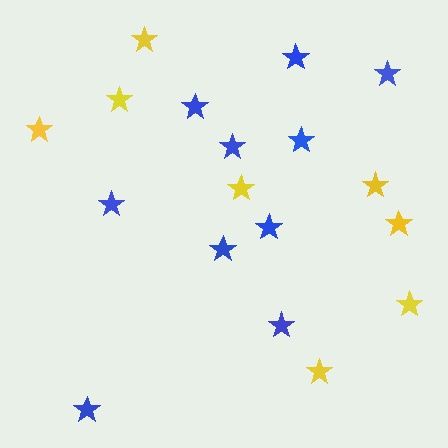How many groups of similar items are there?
There are 2 groups: one group of yellow stars (8) and one group of blue stars (10).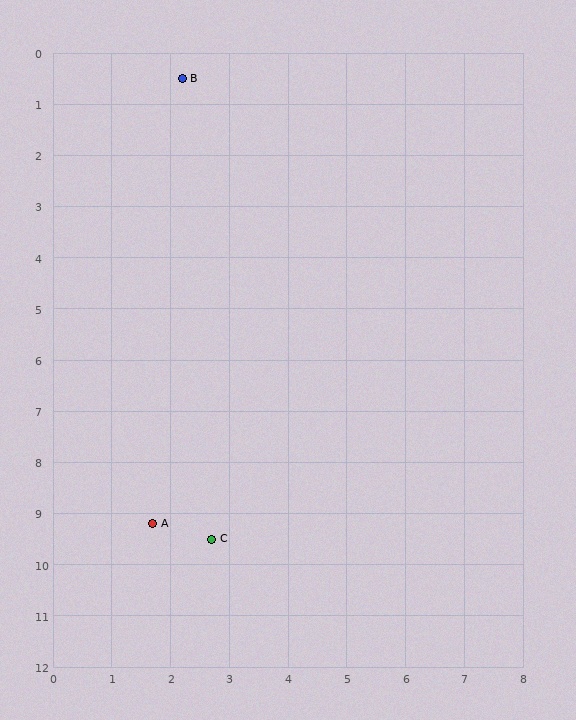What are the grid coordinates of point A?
Point A is at approximately (1.7, 9.2).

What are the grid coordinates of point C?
Point C is at approximately (2.7, 9.5).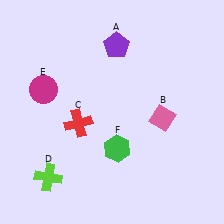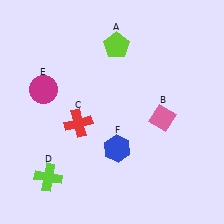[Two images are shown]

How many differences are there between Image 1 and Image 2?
There are 2 differences between the two images.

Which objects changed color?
A changed from purple to lime. F changed from green to blue.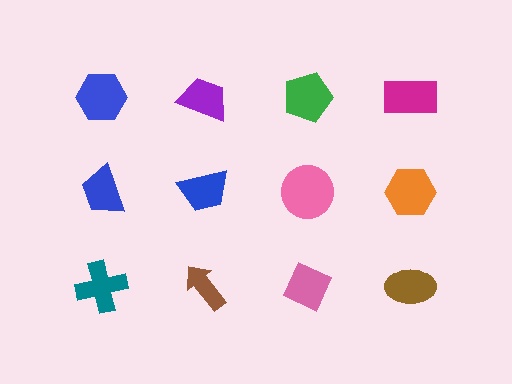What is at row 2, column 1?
A blue trapezoid.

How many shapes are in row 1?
4 shapes.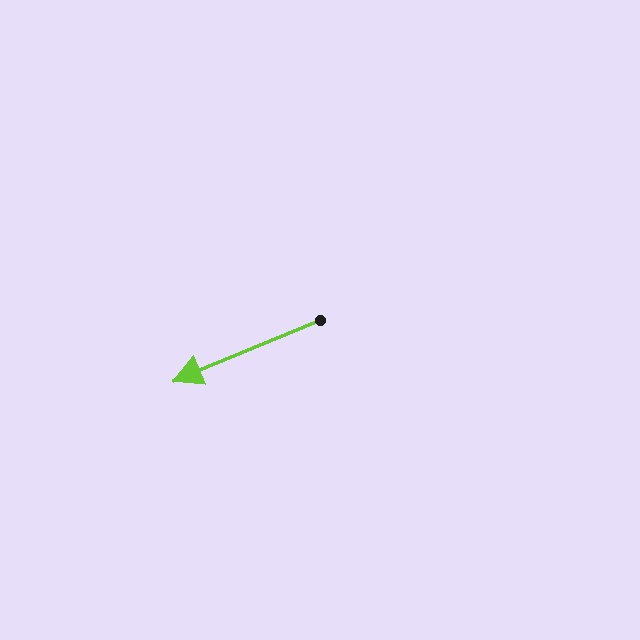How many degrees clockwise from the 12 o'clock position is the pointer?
Approximately 247 degrees.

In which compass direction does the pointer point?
Southwest.